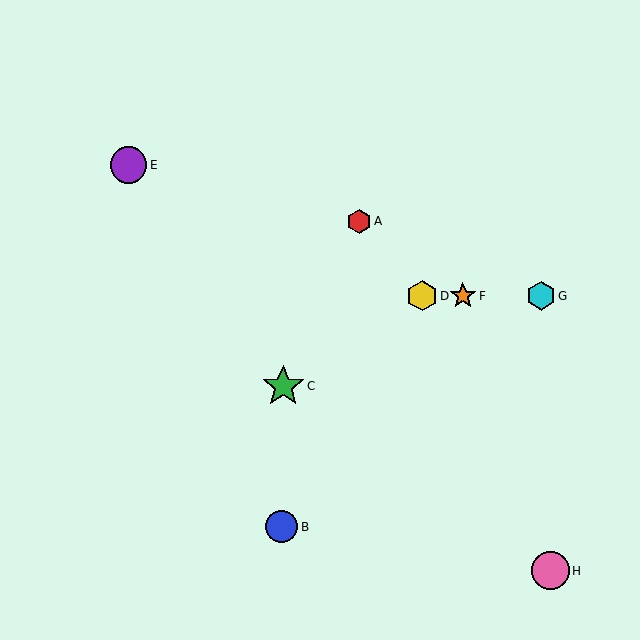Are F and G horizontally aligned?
Yes, both are at y≈296.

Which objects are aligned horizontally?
Objects D, F, G are aligned horizontally.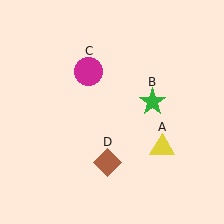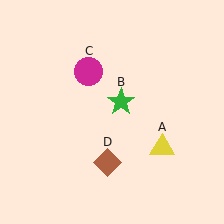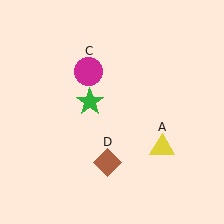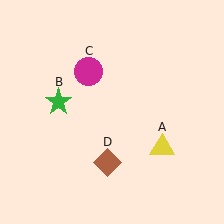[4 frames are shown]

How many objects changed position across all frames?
1 object changed position: green star (object B).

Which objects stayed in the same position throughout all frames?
Yellow triangle (object A) and magenta circle (object C) and brown diamond (object D) remained stationary.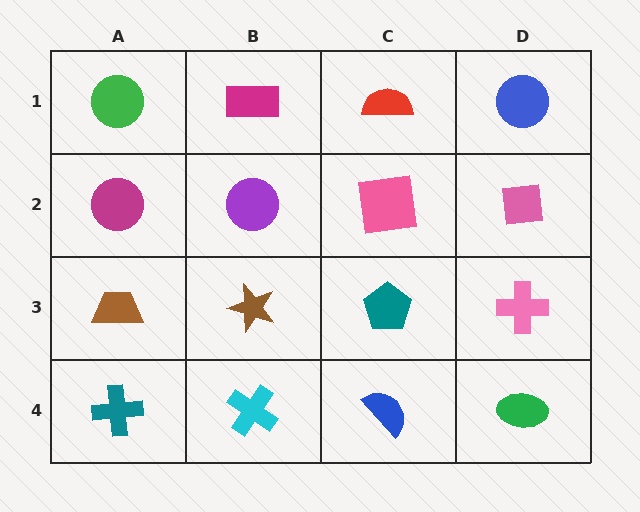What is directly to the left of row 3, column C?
A brown star.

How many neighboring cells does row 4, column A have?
2.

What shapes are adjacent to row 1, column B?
A purple circle (row 2, column B), a green circle (row 1, column A), a red semicircle (row 1, column C).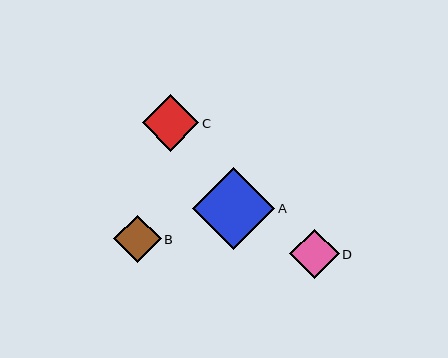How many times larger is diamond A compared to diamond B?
Diamond A is approximately 1.7 times the size of diamond B.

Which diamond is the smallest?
Diamond B is the smallest with a size of approximately 48 pixels.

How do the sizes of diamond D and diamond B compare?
Diamond D and diamond B are approximately the same size.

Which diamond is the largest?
Diamond A is the largest with a size of approximately 82 pixels.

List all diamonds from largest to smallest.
From largest to smallest: A, C, D, B.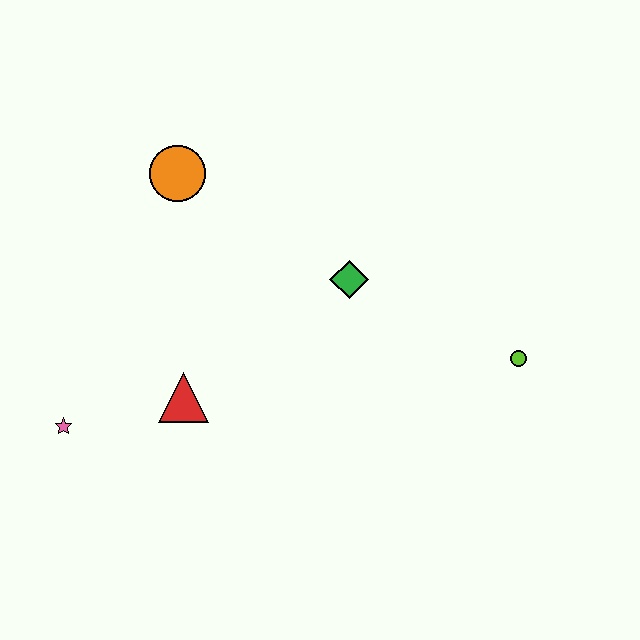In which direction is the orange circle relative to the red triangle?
The orange circle is above the red triangle.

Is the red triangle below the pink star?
No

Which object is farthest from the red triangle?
The lime circle is farthest from the red triangle.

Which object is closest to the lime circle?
The green diamond is closest to the lime circle.